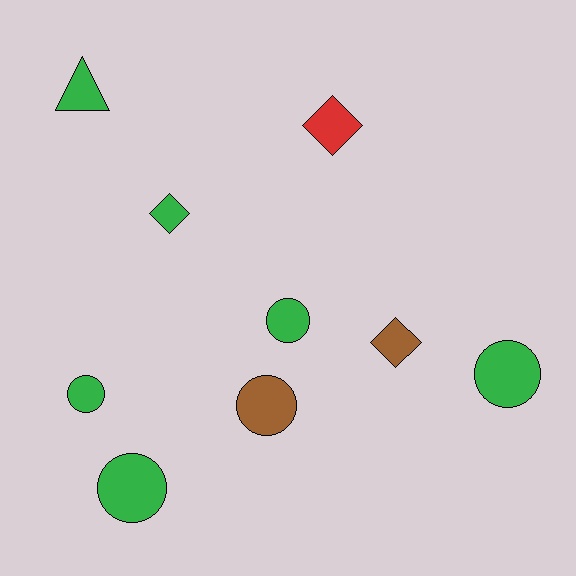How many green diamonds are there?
There is 1 green diamond.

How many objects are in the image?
There are 9 objects.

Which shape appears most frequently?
Circle, with 5 objects.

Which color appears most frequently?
Green, with 6 objects.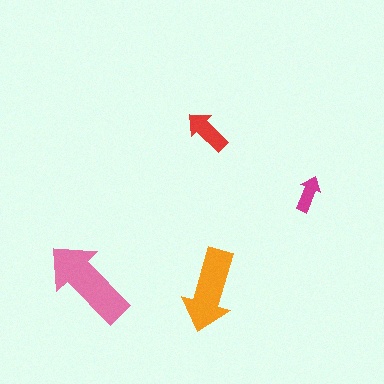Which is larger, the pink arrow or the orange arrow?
The pink one.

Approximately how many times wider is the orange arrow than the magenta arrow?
About 2.5 times wider.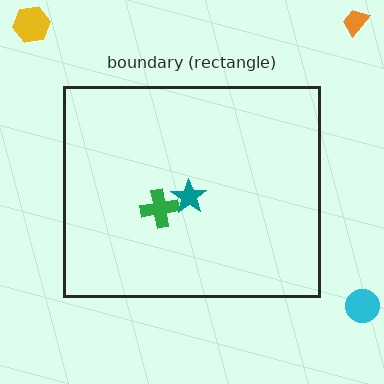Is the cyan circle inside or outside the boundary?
Outside.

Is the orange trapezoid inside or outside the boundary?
Outside.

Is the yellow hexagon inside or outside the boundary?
Outside.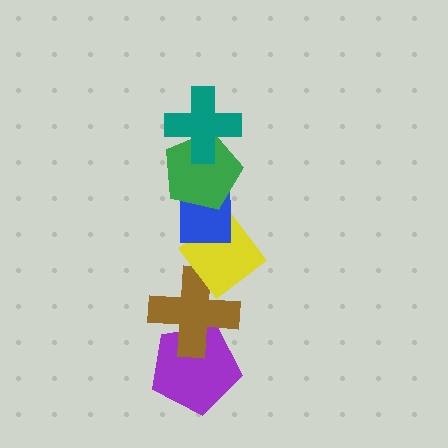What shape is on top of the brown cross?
The yellow diamond is on top of the brown cross.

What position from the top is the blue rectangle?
The blue rectangle is 3rd from the top.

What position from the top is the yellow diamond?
The yellow diamond is 4th from the top.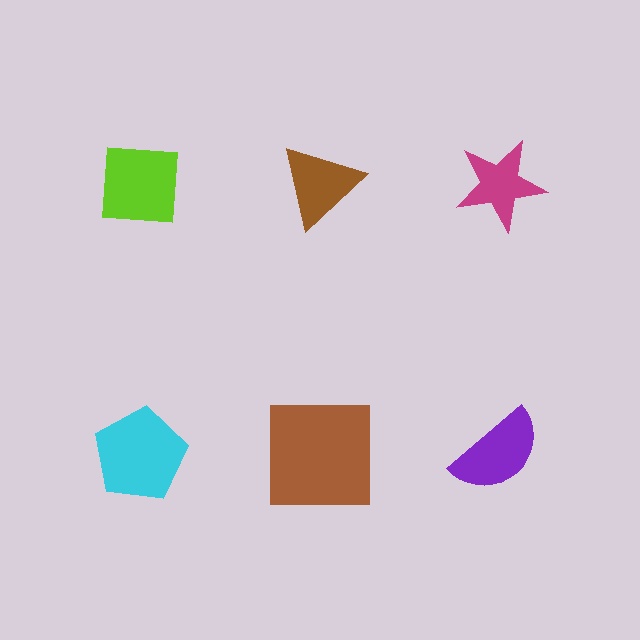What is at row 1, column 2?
A brown triangle.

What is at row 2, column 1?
A cyan pentagon.